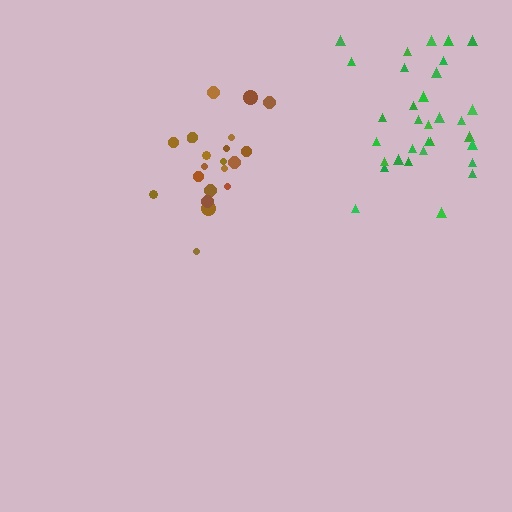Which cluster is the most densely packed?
Brown.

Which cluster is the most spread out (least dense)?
Green.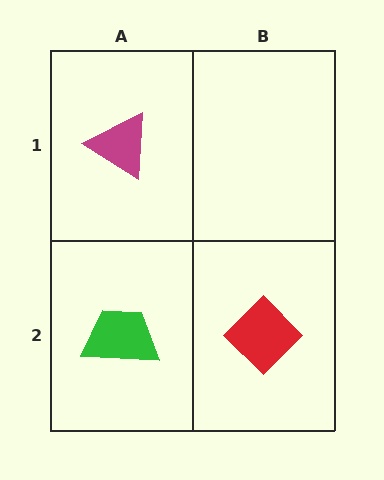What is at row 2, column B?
A red diamond.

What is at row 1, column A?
A magenta triangle.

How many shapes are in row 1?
1 shape.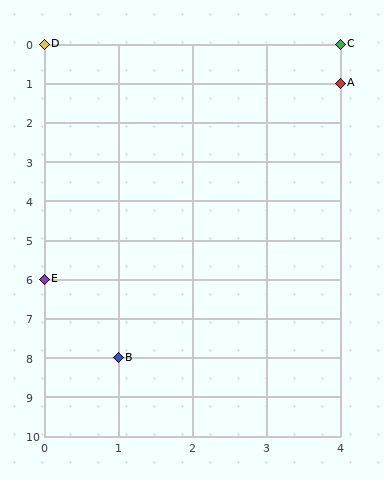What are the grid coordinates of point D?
Point D is at grid coordinates (0, 0).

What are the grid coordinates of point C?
Point C is at grid coordinates (4, 0).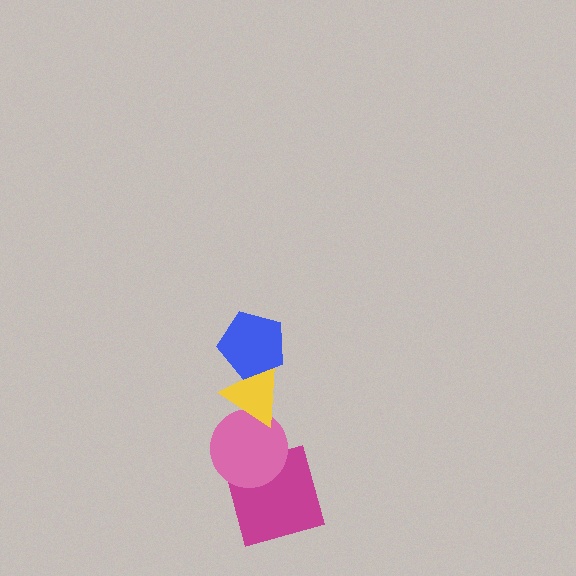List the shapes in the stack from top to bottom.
From top to bottom: the blue pentagon, the yellow triangle, the pink circle, the magenta square.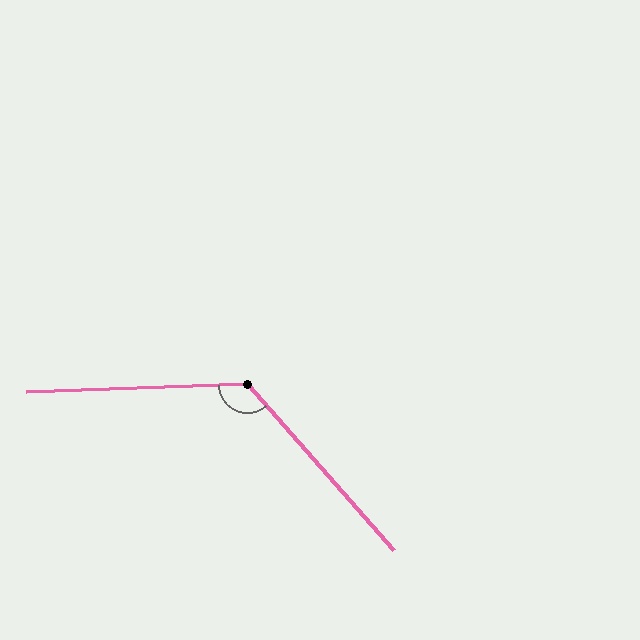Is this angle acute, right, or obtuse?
It is obtuse.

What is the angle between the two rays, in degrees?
Approximately 129 degrees.